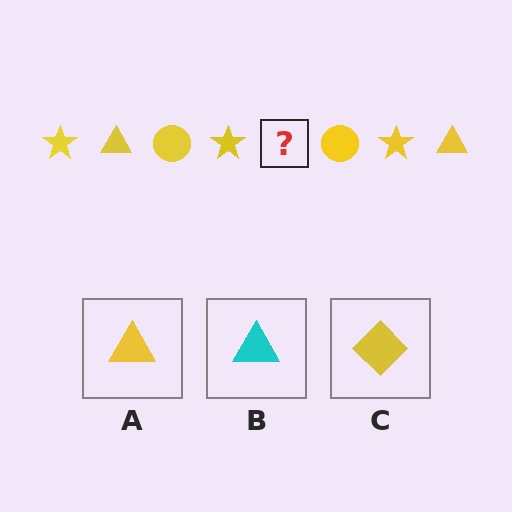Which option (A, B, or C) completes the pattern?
A.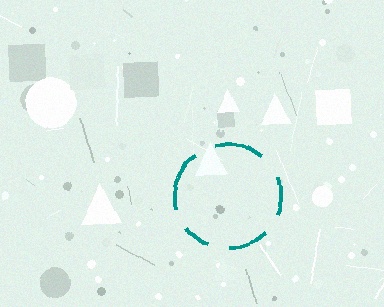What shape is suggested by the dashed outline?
The dashed outline suggests a circle.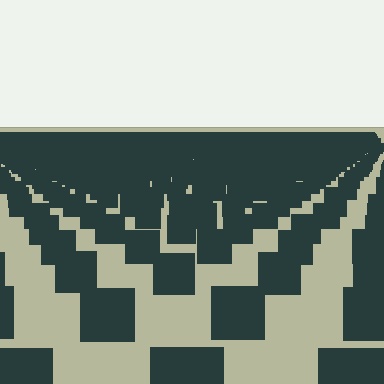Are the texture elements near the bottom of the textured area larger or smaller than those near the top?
Larger. Near the bottom, elements are closer to the viewer and appear at a bigger on-screen size.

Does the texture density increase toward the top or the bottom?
Density increases toward the top.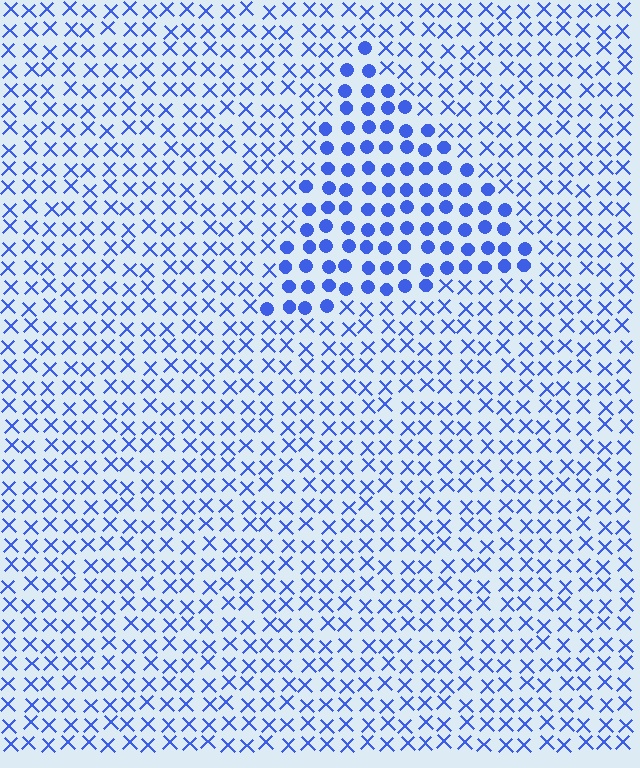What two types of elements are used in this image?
The image uses circles inside the triangle region and X marks outside it.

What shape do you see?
I see a triangle.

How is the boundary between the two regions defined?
The boundary is defined by a change in element shape: circles inside vs. X marks outside. All elements share the same color and spacing.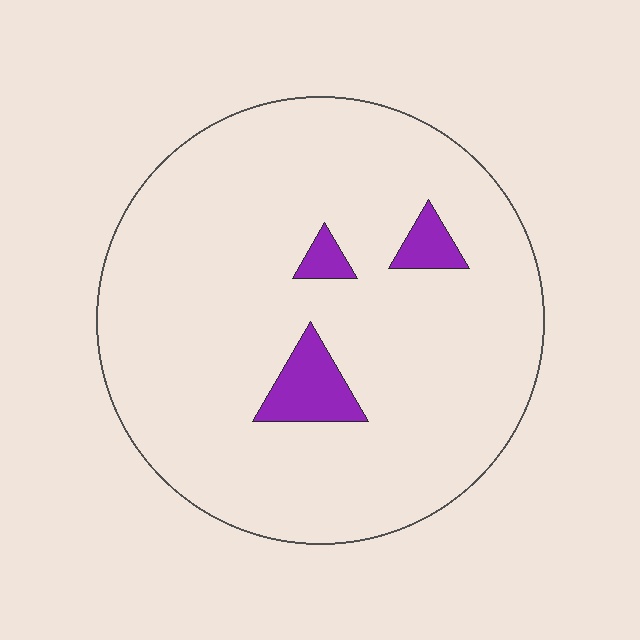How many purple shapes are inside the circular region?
3.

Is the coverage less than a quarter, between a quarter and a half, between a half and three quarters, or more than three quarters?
Less than a quarter.